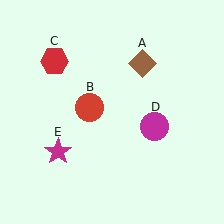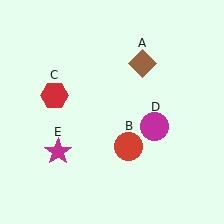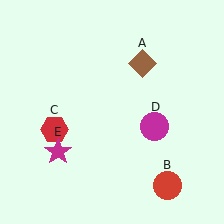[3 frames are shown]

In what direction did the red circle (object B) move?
The red circle (object B) moved down and to the right.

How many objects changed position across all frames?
2 objects changed position: red circle (object B), red hexagon (object C).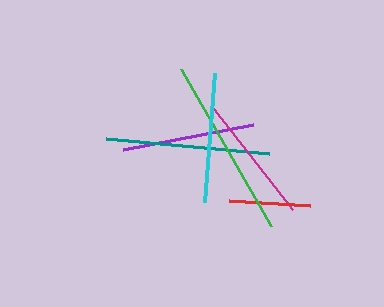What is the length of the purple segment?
The purple segment is approximately 132 pixels long.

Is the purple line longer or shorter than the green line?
The green line is longer than the purple line.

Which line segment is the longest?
The green line is the longest at approximately 181 pixels.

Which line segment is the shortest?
The red line is the shortest at approximately 81 pixels.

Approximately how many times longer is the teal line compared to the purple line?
The teal line is approximately 1.2 times the length of the purple line.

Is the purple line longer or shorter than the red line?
The purple line is longer than the red line.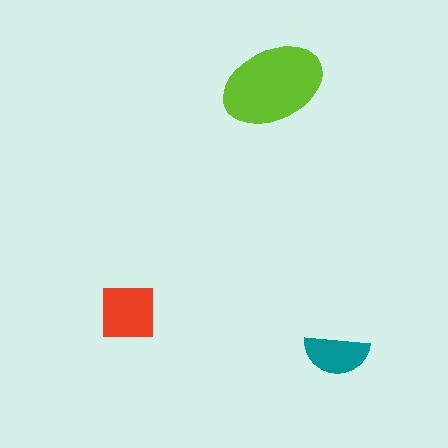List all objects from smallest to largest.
The teal semicircle, the red square, the lime ellipse.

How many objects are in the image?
There are 3 objects in the image.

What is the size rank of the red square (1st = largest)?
2nd.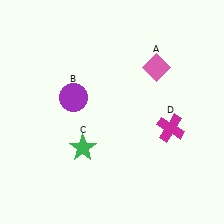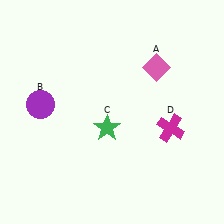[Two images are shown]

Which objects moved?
The objects that moved are: the purple circle (B), the green star (C).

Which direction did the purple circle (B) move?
The purple circle (B) moved left.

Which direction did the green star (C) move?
The green star (C) moved right.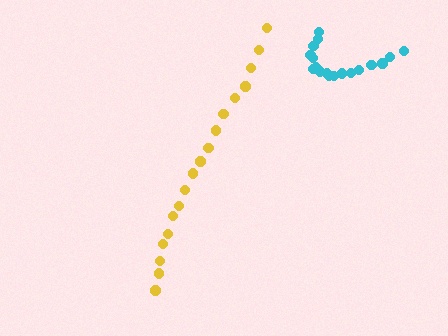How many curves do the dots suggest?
There are 2 distinct paths.